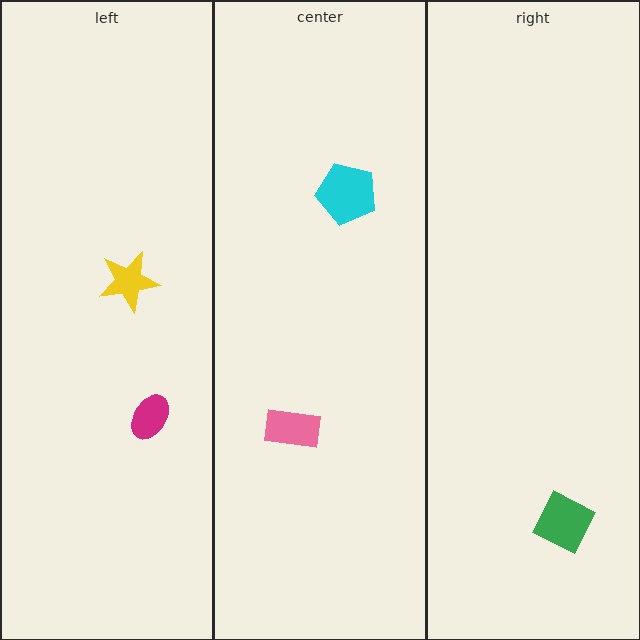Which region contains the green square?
The right region.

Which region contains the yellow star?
The left region.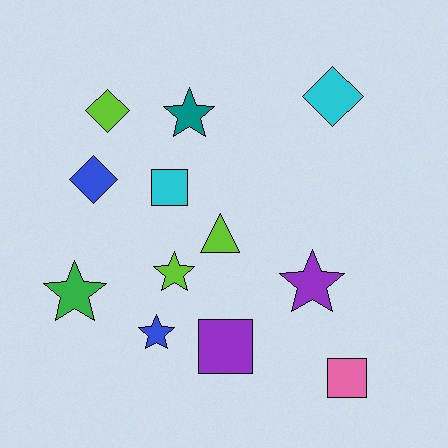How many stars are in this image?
There are 5 stars.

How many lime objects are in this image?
There are 3 lime objects.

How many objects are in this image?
There are 12 objects.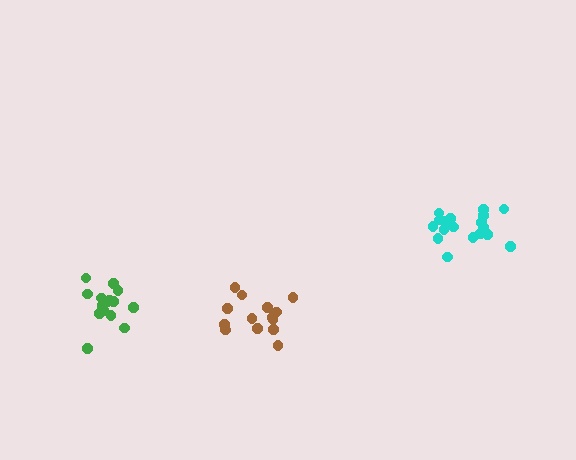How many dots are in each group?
Group 1: 15 dots, Group 2: 14 dots, Group 3: 19 dots (48 total).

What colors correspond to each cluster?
The clusters are colored: green, brown, cyan.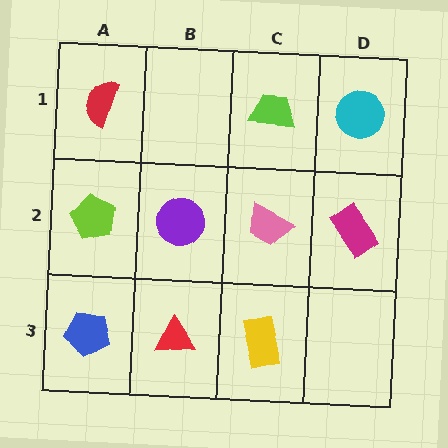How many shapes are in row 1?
3 shapes.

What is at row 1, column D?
A cyan circle.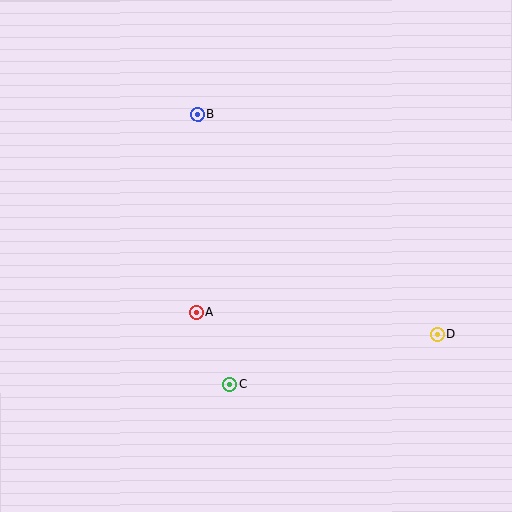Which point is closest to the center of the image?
Point A at (196, 312) is closest to the center.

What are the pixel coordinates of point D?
Point D is at (438, 335).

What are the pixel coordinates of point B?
Point B is at (198, 114).